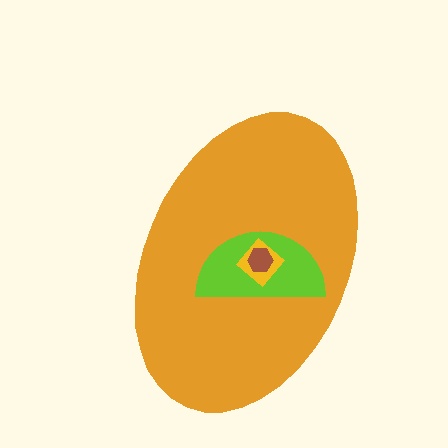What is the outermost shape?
The orange ellipse.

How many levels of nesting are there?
4.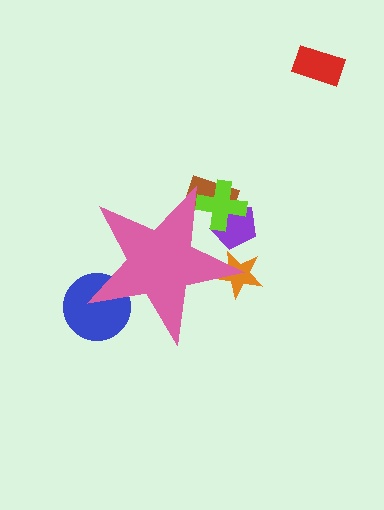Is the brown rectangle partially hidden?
Yes, the brown rectangle is partially hidden behind the pink star.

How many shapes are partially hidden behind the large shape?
5 shapes are partially hidden.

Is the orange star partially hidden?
Yes, the orange star is partially hidden behind the pink star.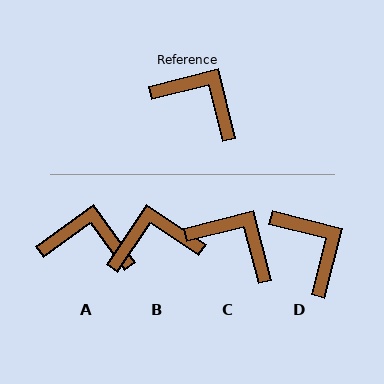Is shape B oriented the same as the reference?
No, it is off by about 42 degrees.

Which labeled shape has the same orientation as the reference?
C.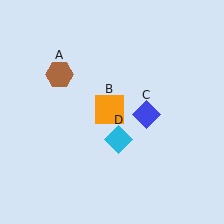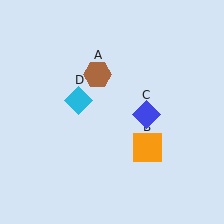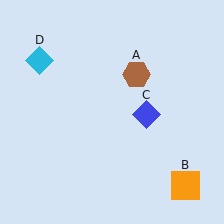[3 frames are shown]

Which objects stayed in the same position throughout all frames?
Blue diamond (object C) remained stationary.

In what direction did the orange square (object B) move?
The orange square (object B) moved down and to the right.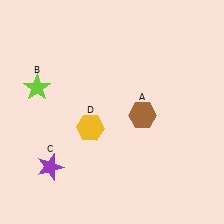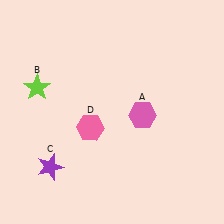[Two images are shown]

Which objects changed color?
A changed from brown to pink. D changed from yellow to pink.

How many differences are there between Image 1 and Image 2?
There are 2 differences between the two images.